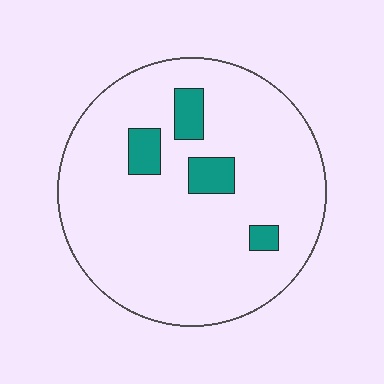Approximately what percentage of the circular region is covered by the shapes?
Approximately 10%.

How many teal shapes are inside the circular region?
4.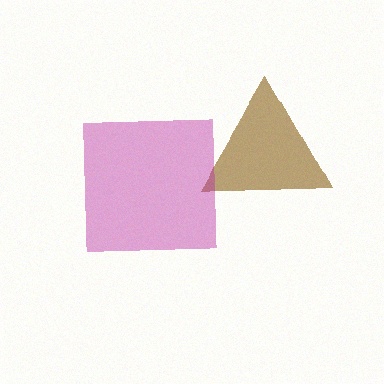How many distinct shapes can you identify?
There are 2 distinct shapes: a brown triangle, a magenta square.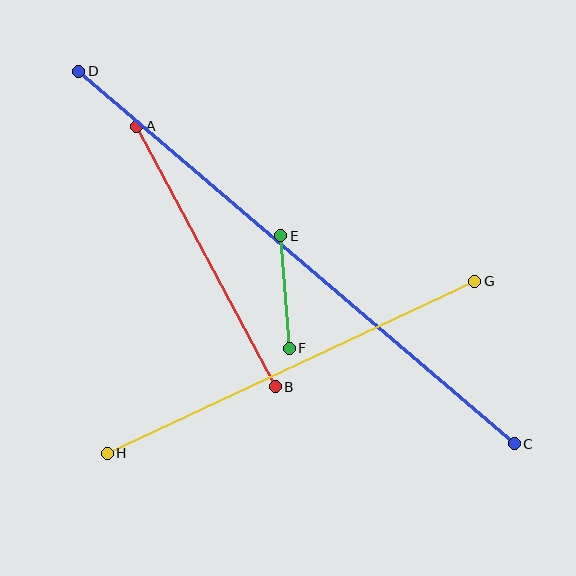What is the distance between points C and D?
The distance is approximately 573 pixels.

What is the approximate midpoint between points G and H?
The midpoint is at approximately (291, 367) pixels.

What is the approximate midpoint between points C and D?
The midpoint is at approximately (296, 257) pixels.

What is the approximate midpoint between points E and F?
The midpoint is at approximately (285, 292) pixels.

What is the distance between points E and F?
The distance is approximately 113 pixels.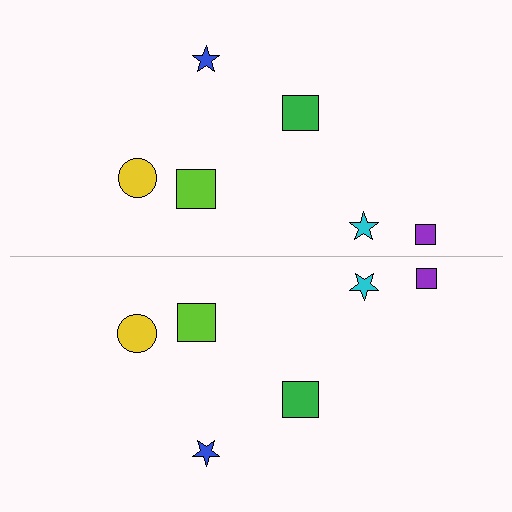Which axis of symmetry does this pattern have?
The pattern has a horizontal axis of symmetry running through the center of the image.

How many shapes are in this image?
There are 12 shapes in this image.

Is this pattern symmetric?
Yes, this pattern has bilateral (reflection) symmetry.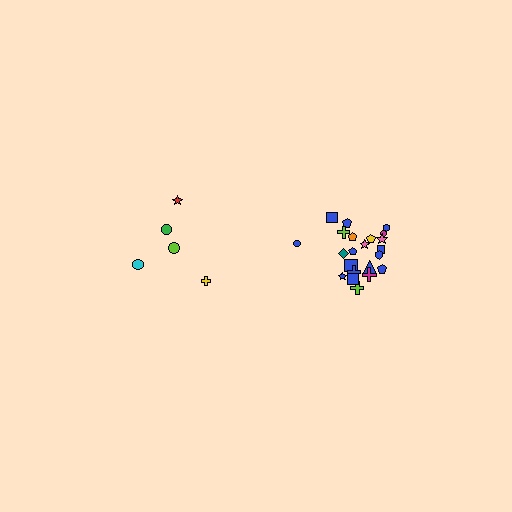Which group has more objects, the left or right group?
The right group.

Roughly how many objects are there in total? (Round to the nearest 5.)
Roughly 25 objects in total.